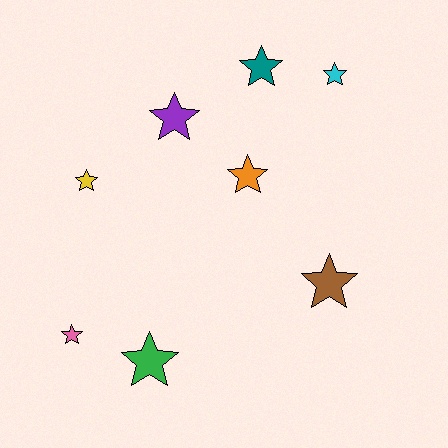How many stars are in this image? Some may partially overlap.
There are 8 stars.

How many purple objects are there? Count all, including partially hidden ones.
There is 1 purple object.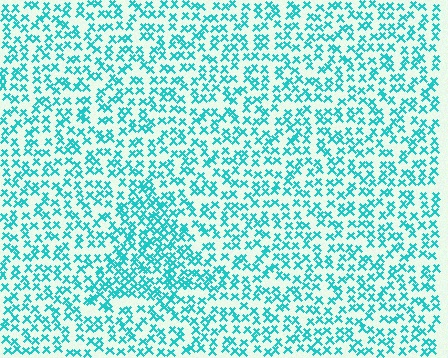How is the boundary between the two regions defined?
The boundary is defined by a change in element density (approximately 1.7x ratio). All elements are the same color, size, and shape.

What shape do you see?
I see a triangle.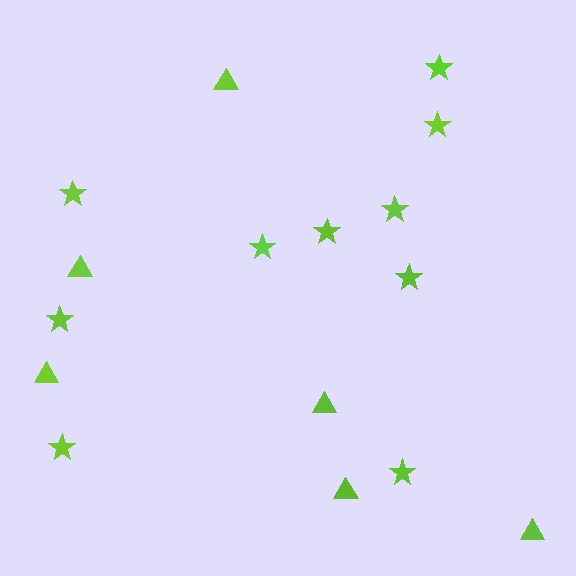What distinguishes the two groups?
There are 2 groups: one group of stars (10) and one group of triangles (6).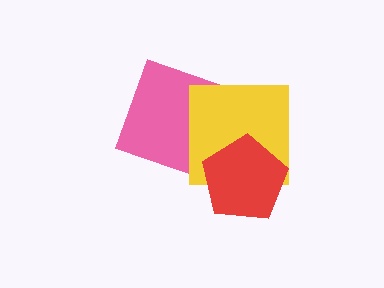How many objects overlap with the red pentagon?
1 object overlaps with the red pentagon.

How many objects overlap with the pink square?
1 object overlaps with the pink square.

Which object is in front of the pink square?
The yellow square is in front of the pink square.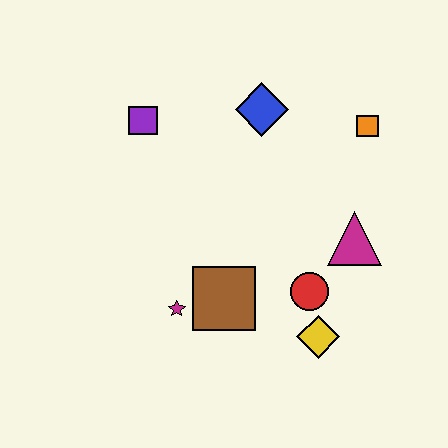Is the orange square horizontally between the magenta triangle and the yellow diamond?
No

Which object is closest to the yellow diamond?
The red circle is closest to the yellow diamond.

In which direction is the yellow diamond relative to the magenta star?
The yellow diamond is to the right of the magenta star.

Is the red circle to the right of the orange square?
No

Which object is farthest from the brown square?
The orange square is farthest from the brown square.